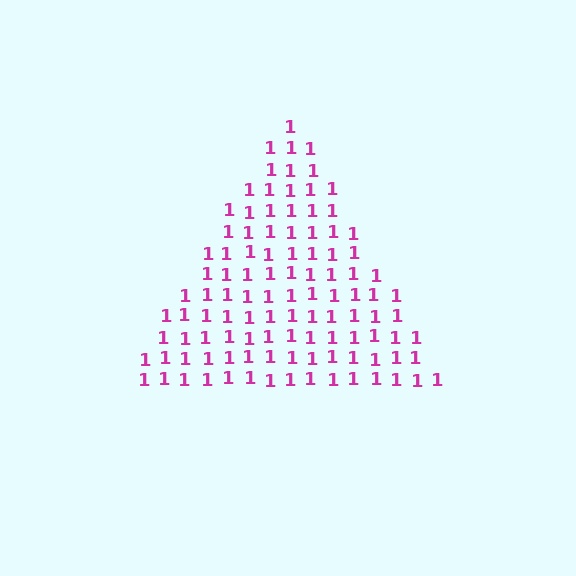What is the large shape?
The large shape is a triangle.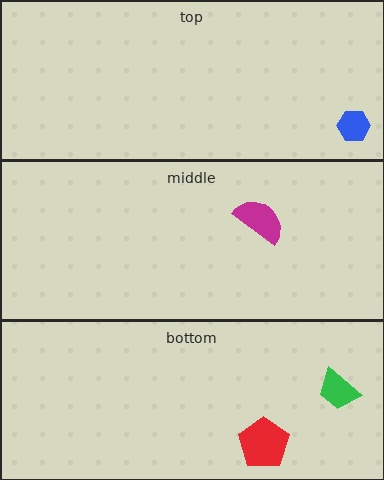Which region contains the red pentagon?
The bottom region.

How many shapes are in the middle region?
1.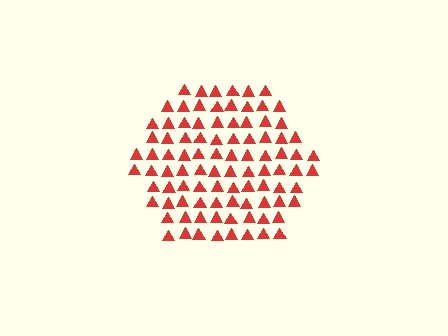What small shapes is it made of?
It is made of small triangles.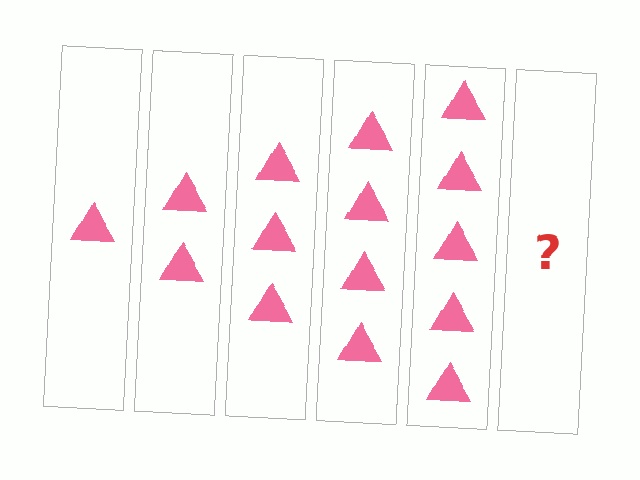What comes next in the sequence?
The next element should be 6 triangles.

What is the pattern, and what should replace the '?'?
The pattern is that each step adds one more triangle. The '?' should be 6 triangles.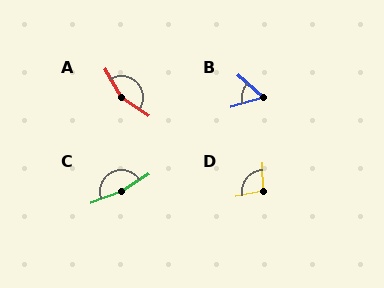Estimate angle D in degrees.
Approximately 101 degrees.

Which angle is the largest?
C, at approximately 169 degrees.